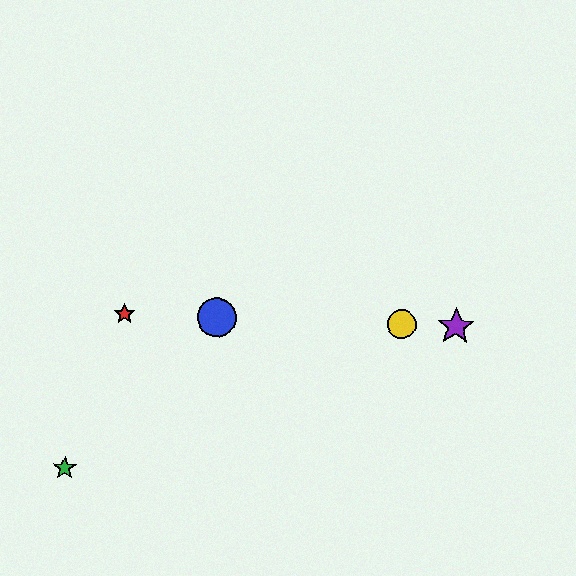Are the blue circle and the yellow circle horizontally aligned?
Yes, both are at y≈317.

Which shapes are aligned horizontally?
The red star, the blue circle, the yellow circle, the purple star are aligned horizontally.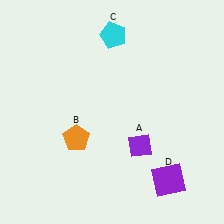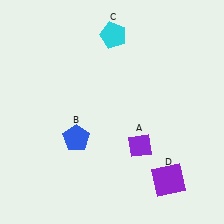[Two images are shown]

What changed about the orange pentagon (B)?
In Image 1, B is orange. In Image 2, it changed to blue.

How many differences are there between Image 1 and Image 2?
There is 1 difference between the two images.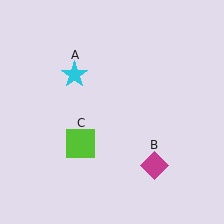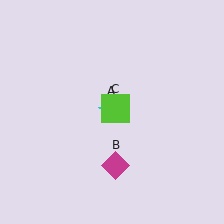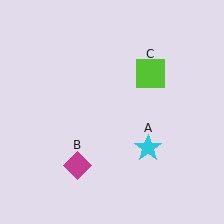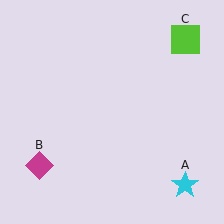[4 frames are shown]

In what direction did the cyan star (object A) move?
The cyan star (object A) moved down and to the right.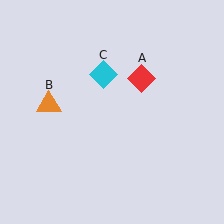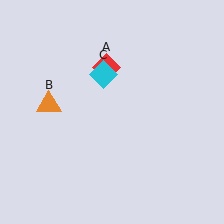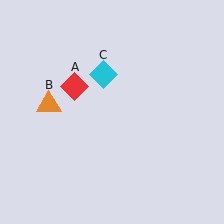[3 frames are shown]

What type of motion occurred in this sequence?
The red diamond (object A) rotated counterclockwise around the center of the scene.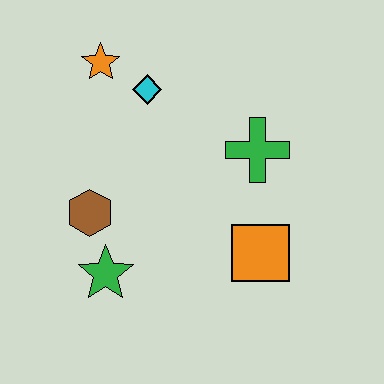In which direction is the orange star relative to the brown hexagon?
The orange star is above the brown hexagon.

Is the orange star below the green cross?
No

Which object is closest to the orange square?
The green cross is closest to the orange square.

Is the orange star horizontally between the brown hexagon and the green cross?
Yes